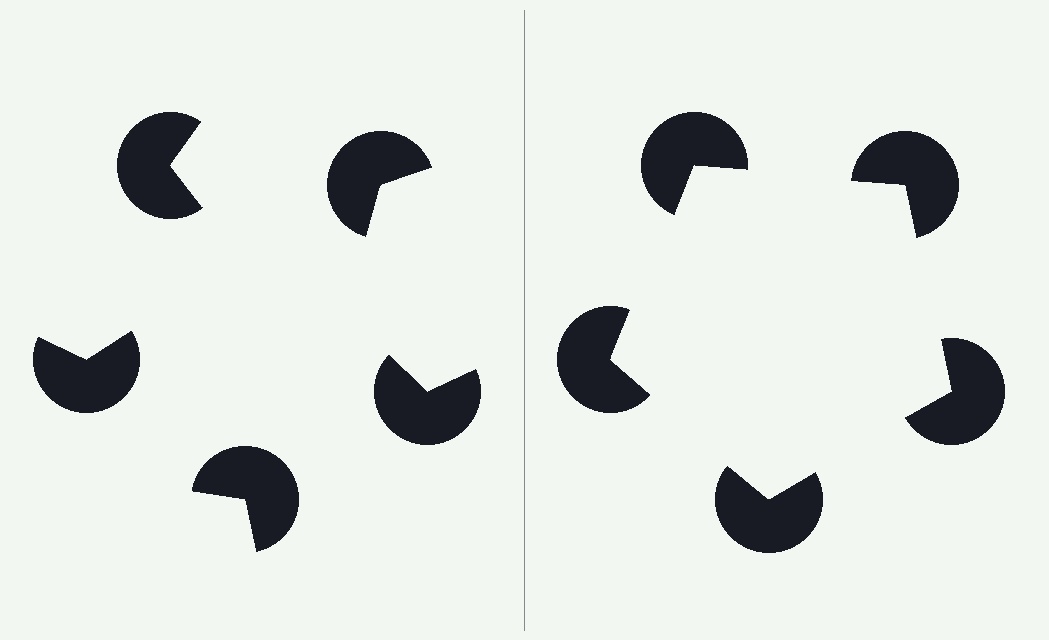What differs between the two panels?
The pac-man discs are positioned identically on both sides; only the wedge orientations differ. On the right they align to a pentagon; on the left they are misaligned.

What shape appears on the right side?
An illusory pentagon.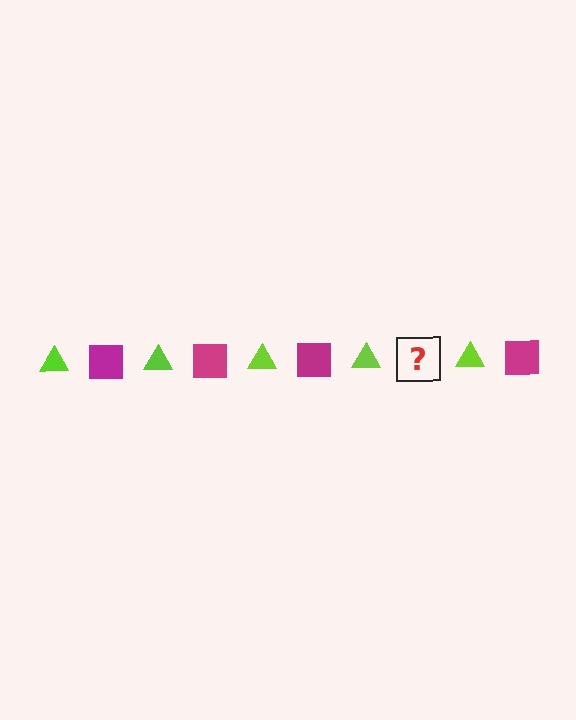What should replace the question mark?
The question mark should be replaced with a magenta square.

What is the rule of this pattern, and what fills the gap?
The rule is that the pattern alternates between lime triangle and magenta square. The gap should be filled with a magenta square.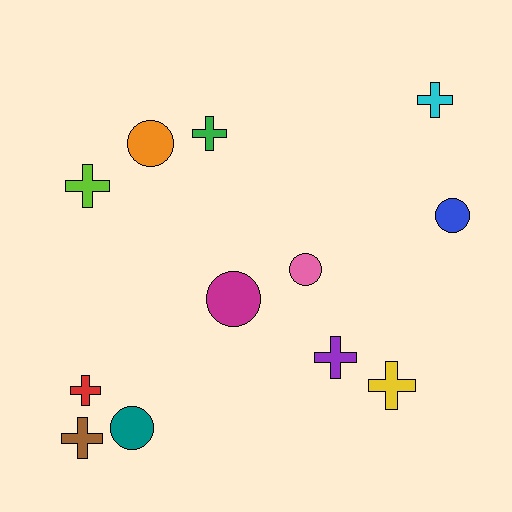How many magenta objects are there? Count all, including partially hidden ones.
There is 1 magenta object.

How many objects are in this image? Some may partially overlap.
There are 12 objects.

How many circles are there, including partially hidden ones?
There are 5 circles.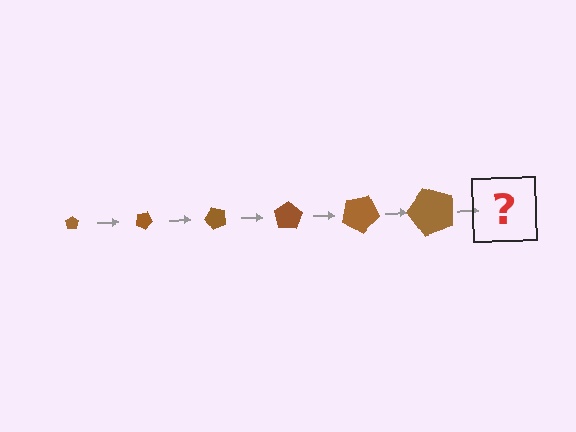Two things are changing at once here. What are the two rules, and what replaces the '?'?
The two rules are that the pentagon grows larger each step and it rotates 25 degrees each step. The '?' should be a pentagon, larger than the previous one and rotated 150 degrees from the start.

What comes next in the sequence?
The next element should be a pentagon, larger than the previous one and rotated 150 degrees from the start.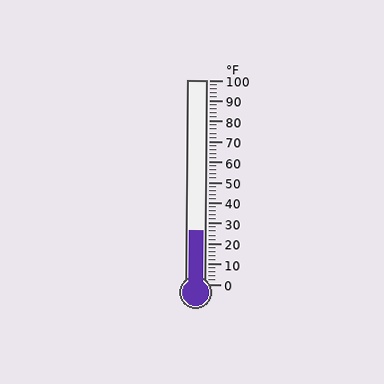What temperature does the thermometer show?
The thermometer shows approximately 26°F.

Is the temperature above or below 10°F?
The temperature is above 10°F.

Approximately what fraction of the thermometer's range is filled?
The thermometer is filled to approximately 25% of its range.